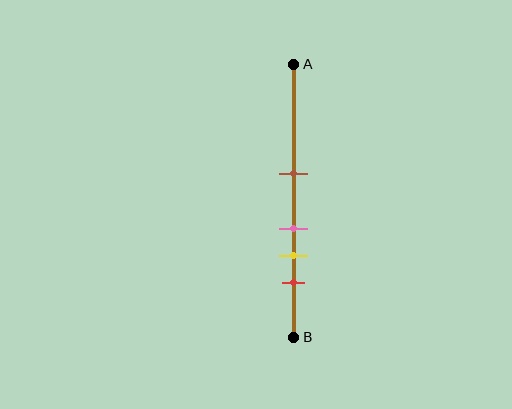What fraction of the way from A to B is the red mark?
The red mark is approximately 80% (0.8) of the way from A to B.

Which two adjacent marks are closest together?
The pink and yellow marks are the closest adjacent pair.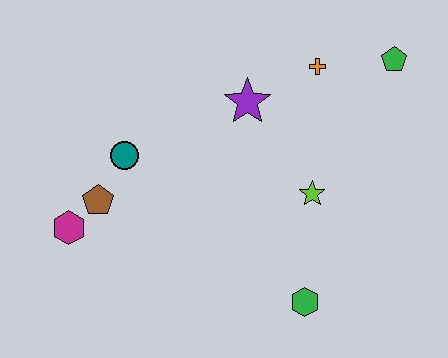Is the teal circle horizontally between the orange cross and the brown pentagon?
Yes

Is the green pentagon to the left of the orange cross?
No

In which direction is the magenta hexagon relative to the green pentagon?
The magenta hexagon is to the left of the green pentagon.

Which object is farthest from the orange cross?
The magenta hexagon is farthest from the orange cross.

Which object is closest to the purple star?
The orange cross is closest to the purple star.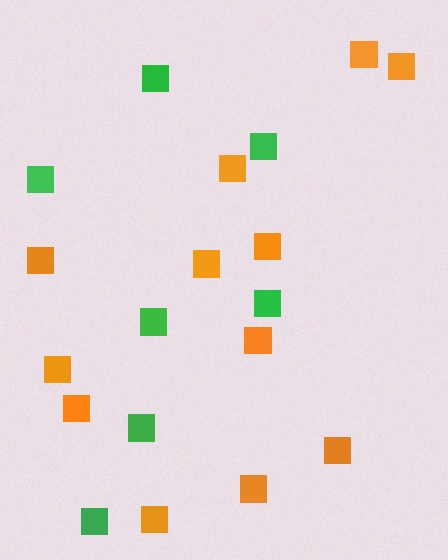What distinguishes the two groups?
There are 2 groups: one group of green squares (7) and one group of orange squares (12).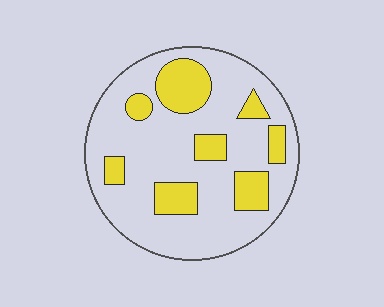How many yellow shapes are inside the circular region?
8.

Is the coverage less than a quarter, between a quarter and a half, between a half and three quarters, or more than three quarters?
Less than a quarter.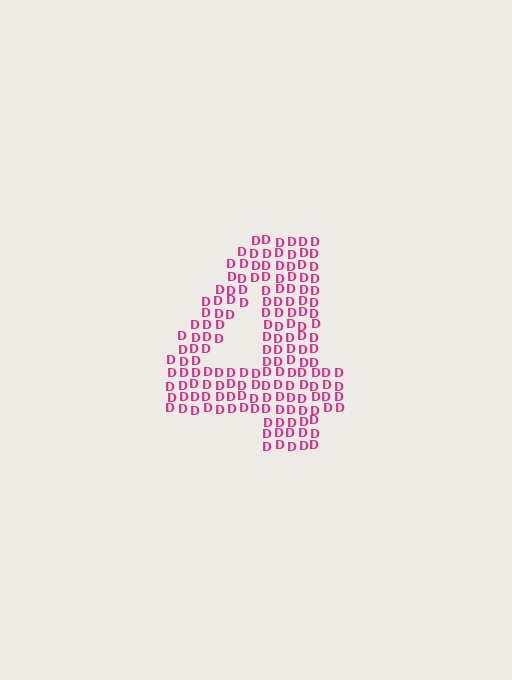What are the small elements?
The small elements are letter D's.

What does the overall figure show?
The overall figure shows the digit 4.